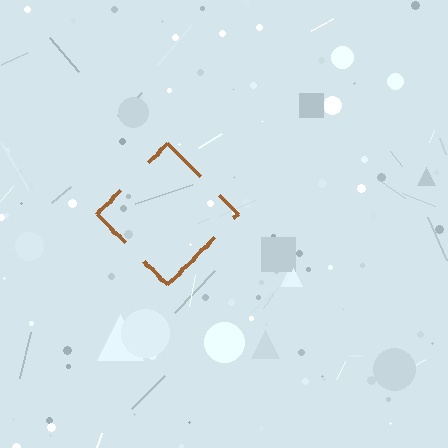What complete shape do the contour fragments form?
The contour fragments form a diamond.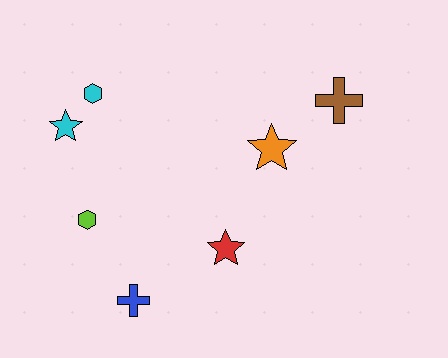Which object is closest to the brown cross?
The orange star is closest to the brown cross.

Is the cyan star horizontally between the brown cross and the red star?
No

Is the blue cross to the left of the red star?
Yes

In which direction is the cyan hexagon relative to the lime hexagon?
The cyan hexagon is above the lime hexagon.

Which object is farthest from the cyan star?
The brown cross is farthest from the cyan star.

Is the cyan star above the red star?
Yes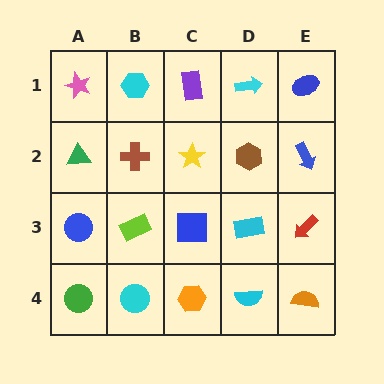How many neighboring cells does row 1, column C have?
3.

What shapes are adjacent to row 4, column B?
A lime rectangle (row 3, column B), a green circle (row 4, column A), an orange hexagon (row 4, column C).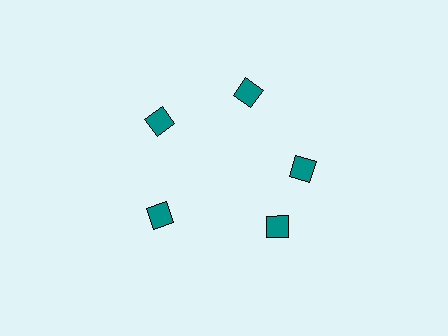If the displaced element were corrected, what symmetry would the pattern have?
It would have 5-fold rotational symmetry — the pattern would map onto itself every 72 degrees.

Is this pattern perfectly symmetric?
No. The 5 teal diamonds are arranged in a ring, but one element near the 5 o'clock position is rotated out of alignment along the ring, breaking the 5-fold rotational symmetry.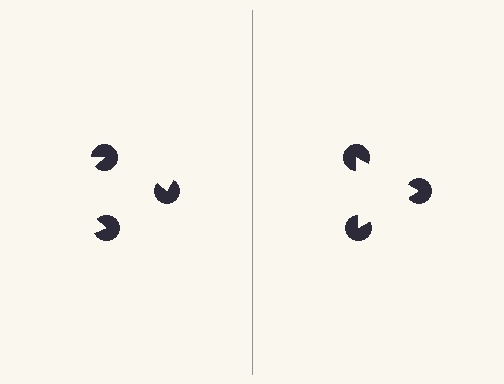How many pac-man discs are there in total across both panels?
6 — 3 on each side.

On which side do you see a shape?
An illusory triangle appears on the right side. On the left side the wedge cuts are rotated, so no coherent shape forms.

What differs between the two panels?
The pac-man discs are positioned identically on both sides; only the wedge orientations differ. On the right they align to a triangle; on the left they are misaligned.